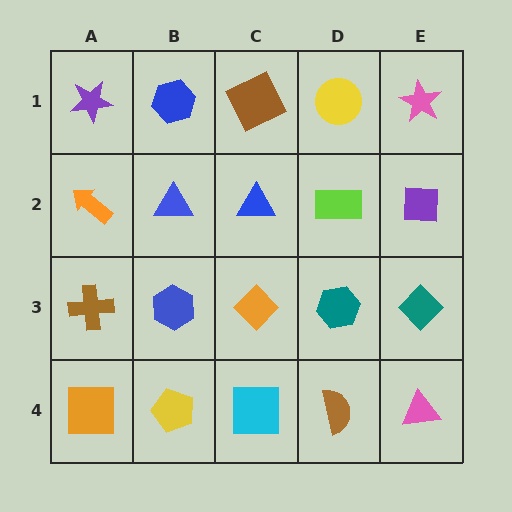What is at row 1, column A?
A purple star.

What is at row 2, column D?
A lime rectangle.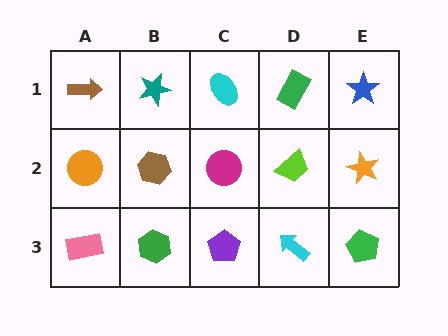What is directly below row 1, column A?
An orange circle.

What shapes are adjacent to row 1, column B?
A brown hexagon (row 2, column B), a brown arrow (row 1, column A), a cyan ellipse (row 1, column C).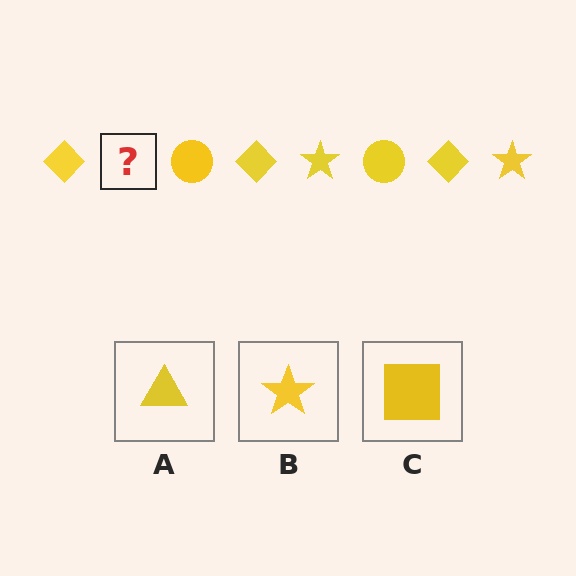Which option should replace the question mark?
Option B.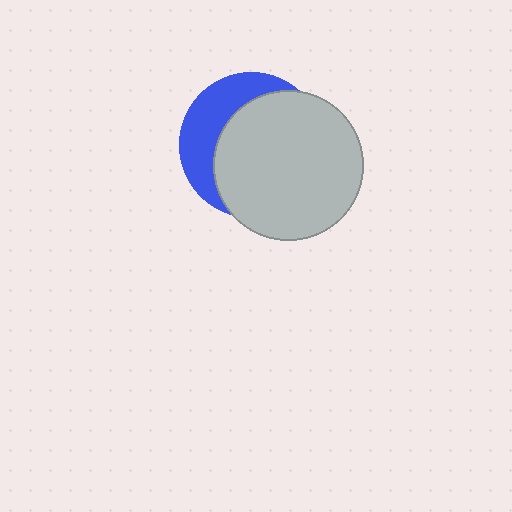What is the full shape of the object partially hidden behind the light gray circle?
The partially hidden object is a blue circle.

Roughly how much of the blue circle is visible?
A small part of it is visible (roughly 34%).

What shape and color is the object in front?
The object in front is a light gray circle.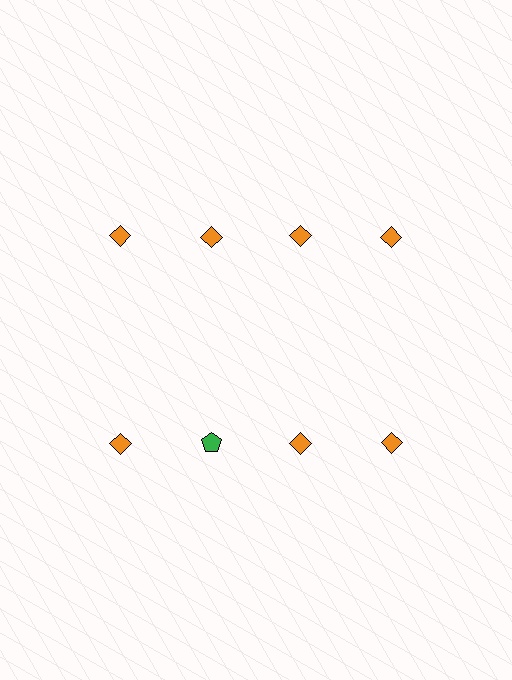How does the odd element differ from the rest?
It differs in both color (green instead of orange) and shape (pentagon instead of diamond).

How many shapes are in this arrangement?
There are 8 shapes arranged in a grid pattern.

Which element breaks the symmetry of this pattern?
The green pentagon in the second row, second from left column breaks the symmetry. All other shapes are orange diamonds.